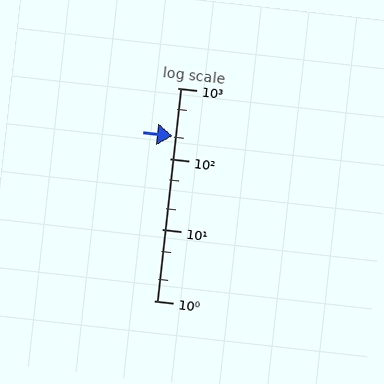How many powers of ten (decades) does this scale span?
The scale spans 3 decades, from 1 to 1000.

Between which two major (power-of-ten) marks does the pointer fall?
The pointer is between 100 and 1000.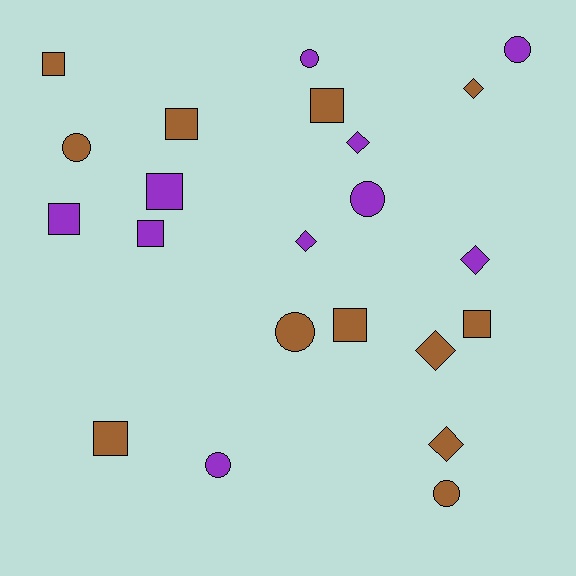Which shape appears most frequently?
Square, with 9 objects.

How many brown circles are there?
There are 3 brown circles.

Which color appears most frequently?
Brown, with 12 objects.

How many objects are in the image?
There are 22 objects.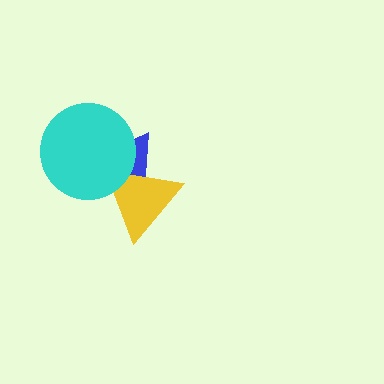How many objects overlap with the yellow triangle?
2 objects overlap with the yellow triangle.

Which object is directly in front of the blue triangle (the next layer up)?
The yellow triangle is directly in front of the blue triangle.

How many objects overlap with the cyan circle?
2 objects overlap with the cyan circle.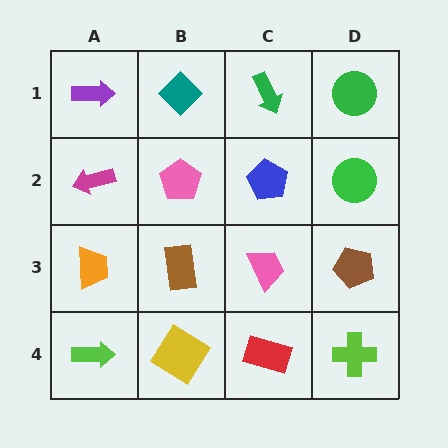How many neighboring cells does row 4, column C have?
3.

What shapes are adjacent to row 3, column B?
A pink pentagon (row 2, column B), a yellow diamond (row 4, column B), an orange trapezoid (row 3, column A), a pink trapezoid (row 3, column C).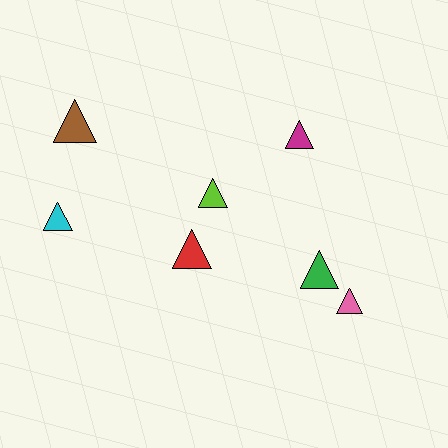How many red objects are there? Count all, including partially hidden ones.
There is 1 red object.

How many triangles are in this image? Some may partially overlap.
There are 7 triangles.